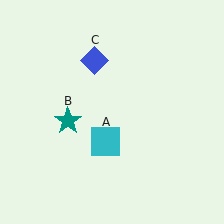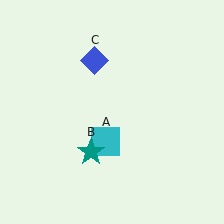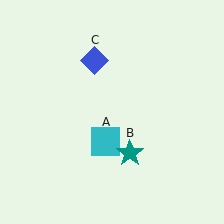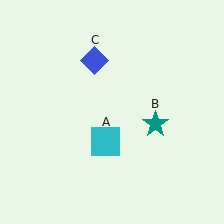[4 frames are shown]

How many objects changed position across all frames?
1 object changed position: teal star (object B).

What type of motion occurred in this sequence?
The teal star (object B) rotated counterclockwise around the center of the scene.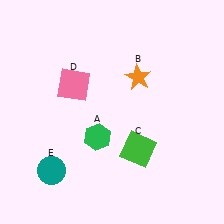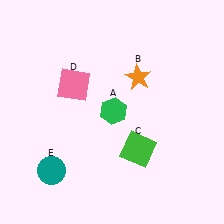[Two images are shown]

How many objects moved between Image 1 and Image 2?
1 object moved between the two images.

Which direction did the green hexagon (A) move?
The green hexagon (A) moved up.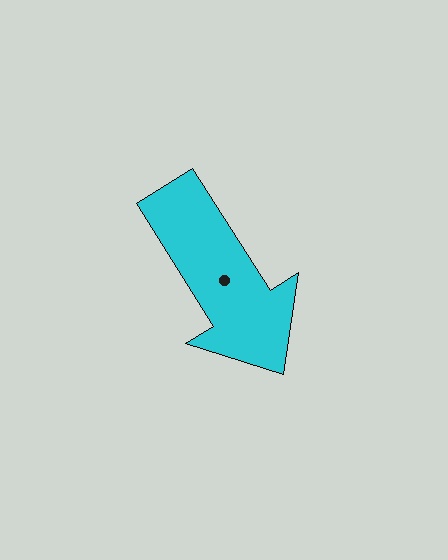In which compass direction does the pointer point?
Southeast.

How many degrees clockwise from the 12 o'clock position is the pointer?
Approximately 148 degrees.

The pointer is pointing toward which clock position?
Roughly 5 o'clock.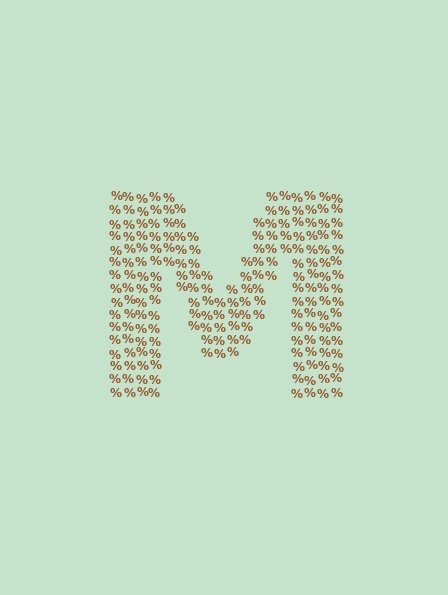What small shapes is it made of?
It is made of small percent signs.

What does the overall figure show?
The overall figure shows the letter M.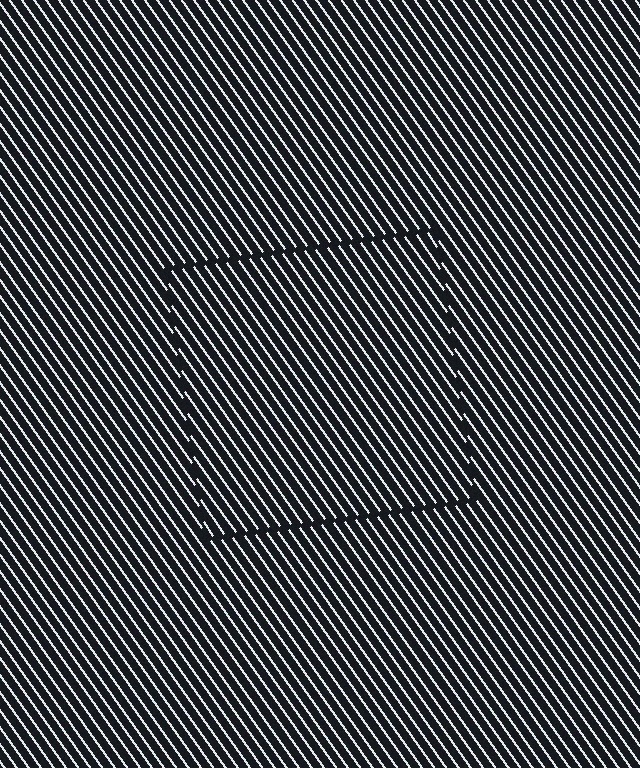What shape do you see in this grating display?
An illusory square. The interior of the shape contains the same grating, shifted by half a period — the contour is defined by the phase discontinuity where line-ends from the inner and outer gratings abut.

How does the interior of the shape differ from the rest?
The interior of the shape contains the same grating, shifted by half a period — the contour is defined by the phase discontinuity where line-ends from the inner and outer gratings abut.